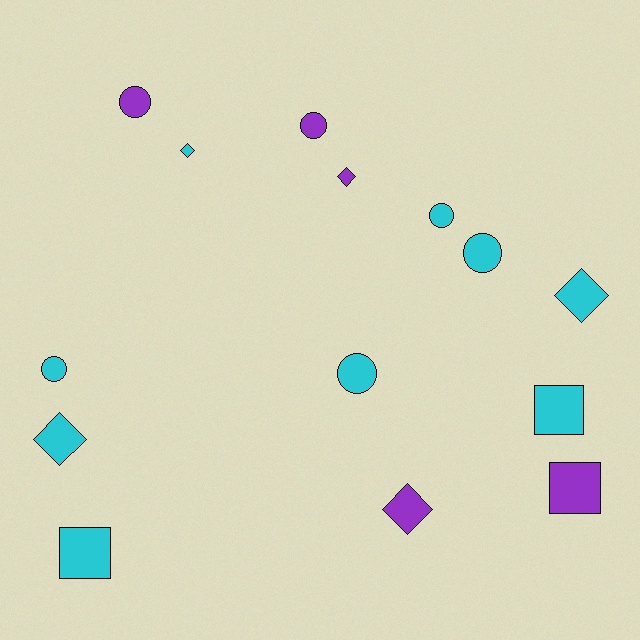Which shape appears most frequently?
Circle, with 6 objects.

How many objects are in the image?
There are 14 objects.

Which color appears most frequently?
Cyan, with 9 objects.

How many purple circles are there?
There are 2 purple circles.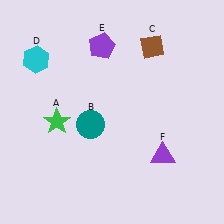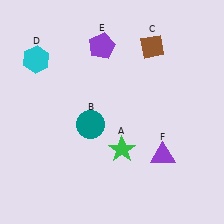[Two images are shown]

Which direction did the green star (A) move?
The green star (A) moved right.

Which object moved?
The green star (A) moved right.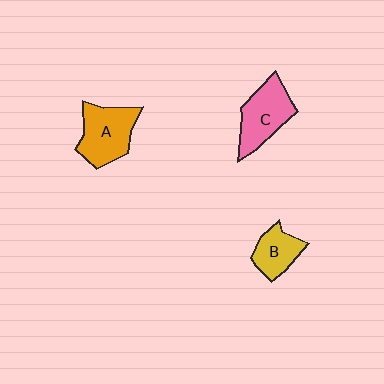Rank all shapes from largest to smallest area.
From largest to smallest: A (orange), C (pink), B (yellow).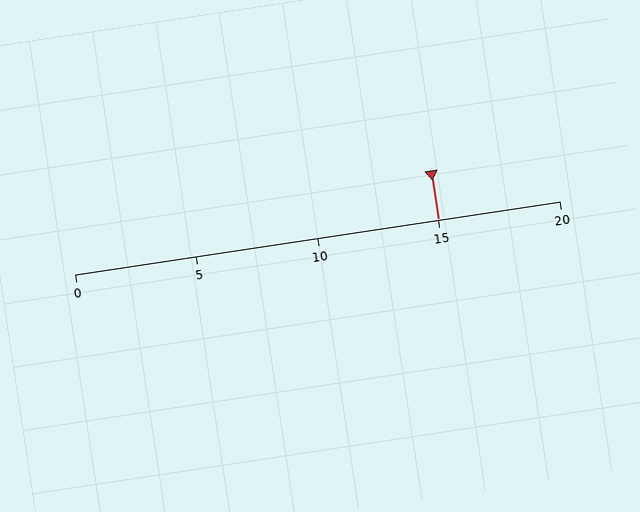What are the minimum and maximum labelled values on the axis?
The axis runs from 0 to 20.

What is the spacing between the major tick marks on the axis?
The major ticks are spaced 5 apart.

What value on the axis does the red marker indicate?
The marker indicates approximately 15.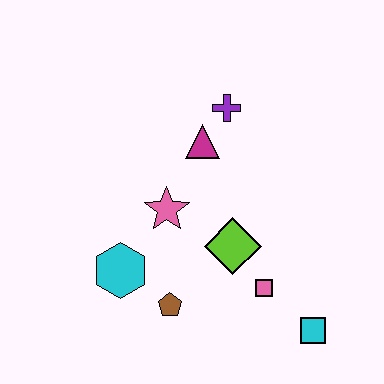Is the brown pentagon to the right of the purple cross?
No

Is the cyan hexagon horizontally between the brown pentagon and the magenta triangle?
No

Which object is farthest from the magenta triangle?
The cyan square is farthest from the magenta triangle.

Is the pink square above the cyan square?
Yes